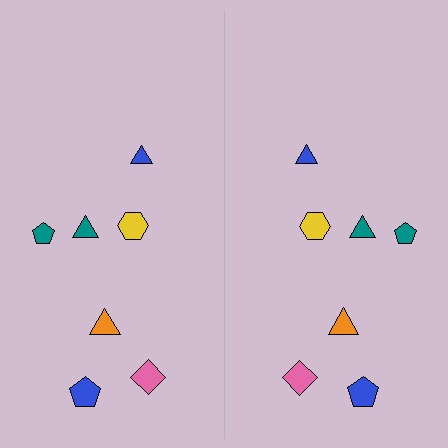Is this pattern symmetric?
Yes, this pattern has bilateral (reflection) symmetry.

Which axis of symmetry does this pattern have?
The pattern has a vertical axis of symmetry running through the center of the image.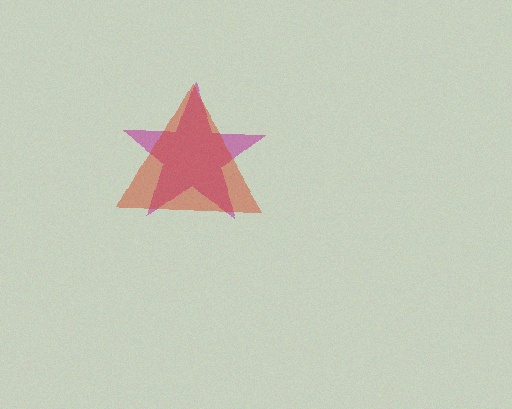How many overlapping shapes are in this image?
There are 2 overlapping shapes in the image.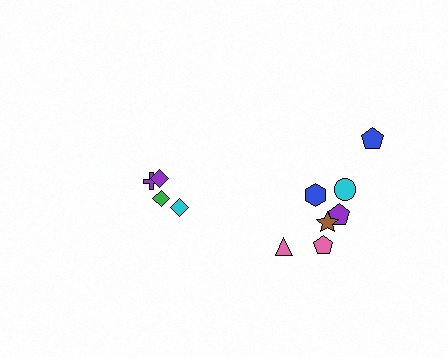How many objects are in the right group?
There are 7 objects.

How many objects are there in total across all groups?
There are 11 objects.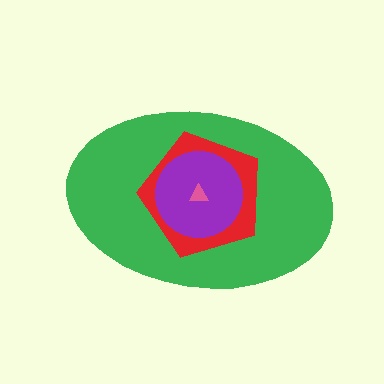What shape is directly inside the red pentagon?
The purple circle.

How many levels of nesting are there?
4.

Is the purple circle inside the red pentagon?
Yes.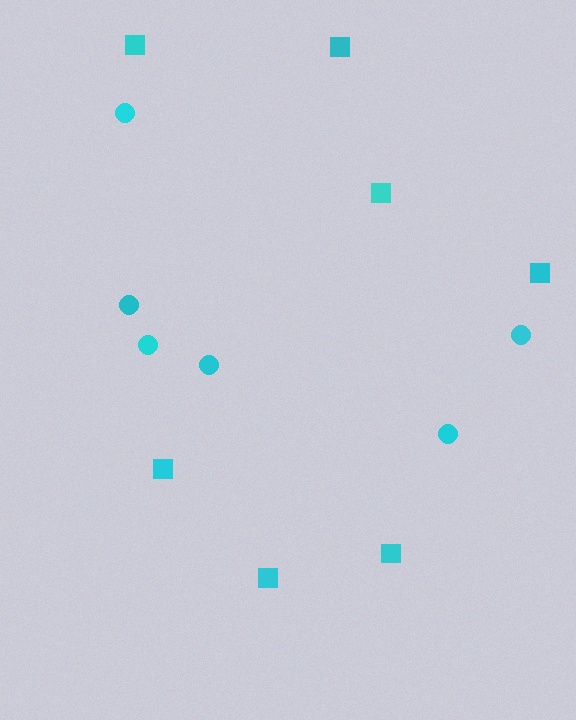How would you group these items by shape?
There are 2 groups: one group of squares (7) and one group of circles (6).